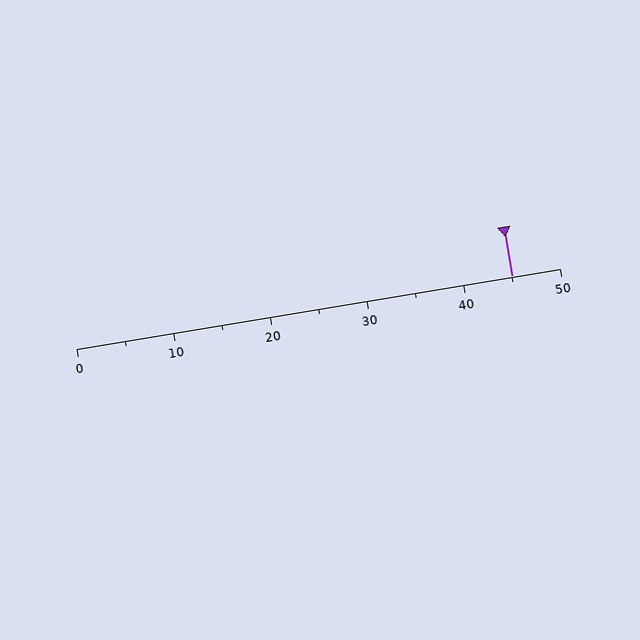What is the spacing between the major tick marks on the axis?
The major ticks are spaced 10 apart.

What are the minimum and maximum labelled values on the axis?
The axis runs from 0 to 50.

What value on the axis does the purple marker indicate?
The marker indicates approximately 45.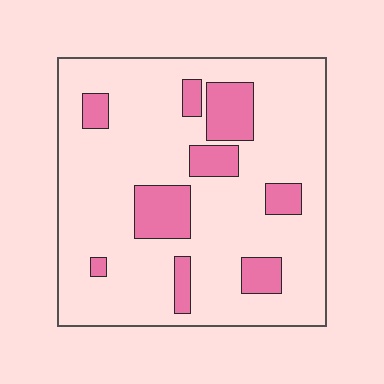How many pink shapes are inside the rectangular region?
9.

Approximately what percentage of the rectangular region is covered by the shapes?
Approximately 20%.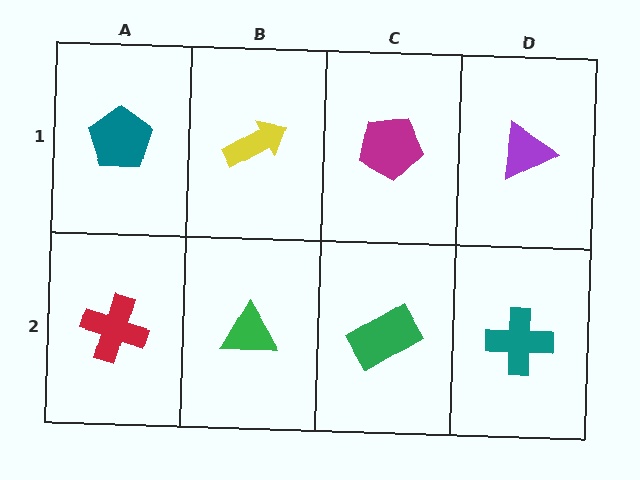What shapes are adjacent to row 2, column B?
A yellow arrow (row 1, column B), a red cross (row 2, column A), a green rectangle (row 2, column C).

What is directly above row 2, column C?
A magenta pentagon.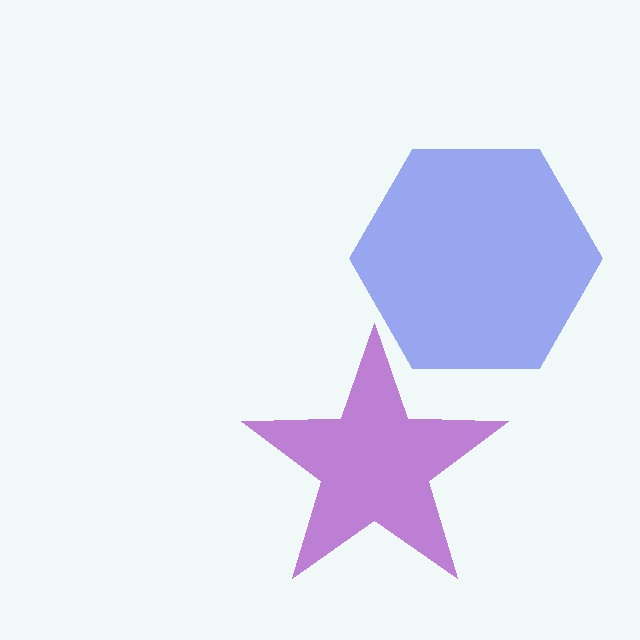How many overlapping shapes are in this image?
There are 2 overlapping shapes in the image.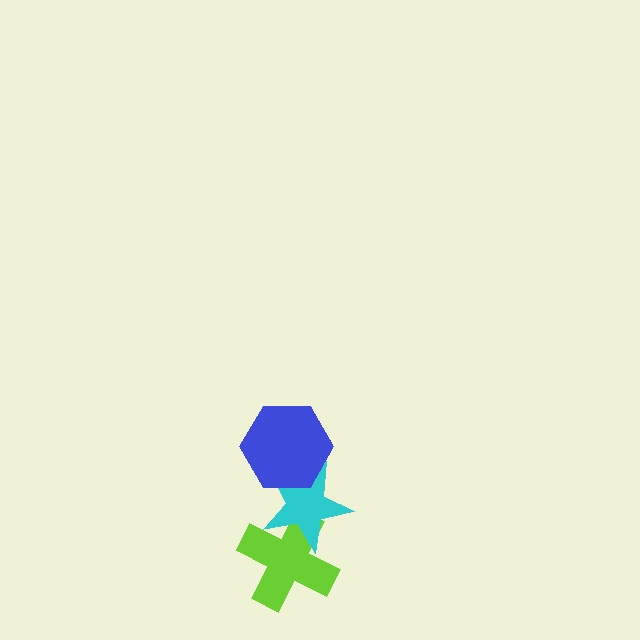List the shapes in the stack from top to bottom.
From top to bottom: the blue hexagon, the cyan star, the lime cross.